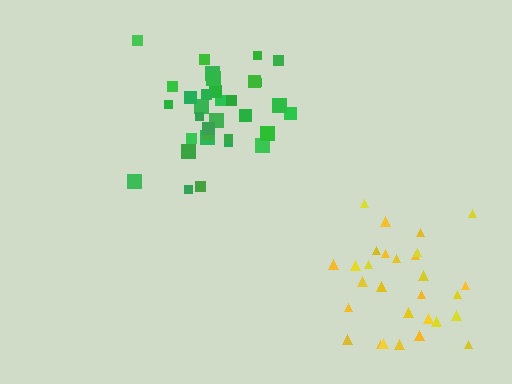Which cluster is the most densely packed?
Green.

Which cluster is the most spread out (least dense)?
Yellow.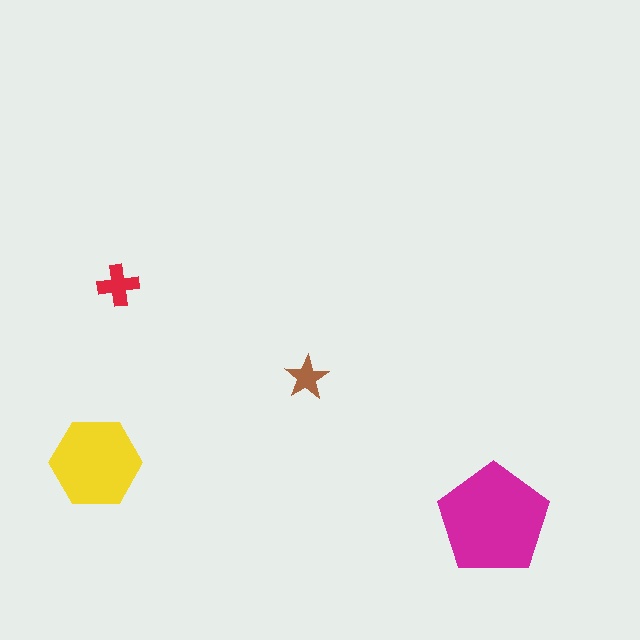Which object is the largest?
The magenta pentagon.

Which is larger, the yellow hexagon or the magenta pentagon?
The magenta pentagon.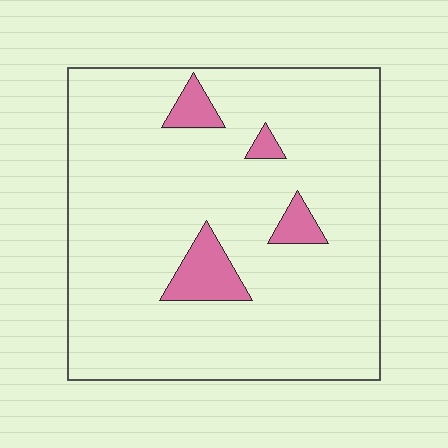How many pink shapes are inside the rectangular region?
4.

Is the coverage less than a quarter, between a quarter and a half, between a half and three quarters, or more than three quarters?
Less than a quarter.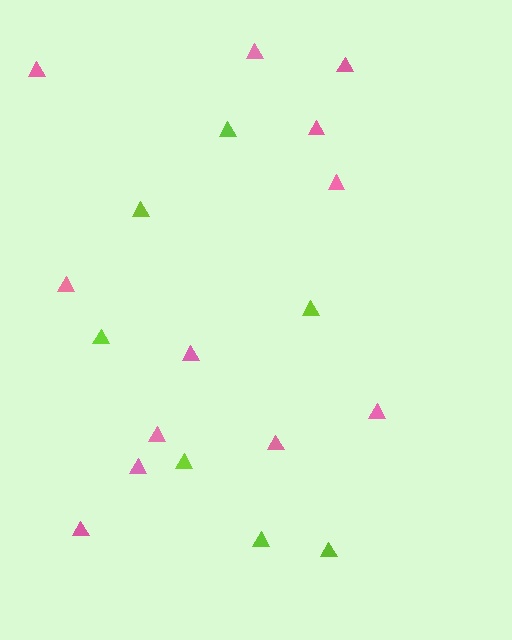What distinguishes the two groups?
There are 2 groups: one group of pink triangles (12) and one group of lime triangles (7).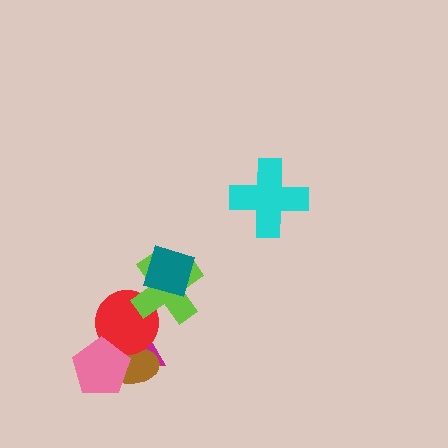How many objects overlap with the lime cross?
2 objects overlap with the lime cross.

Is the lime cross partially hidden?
Yes, it is partially covered by another shape.